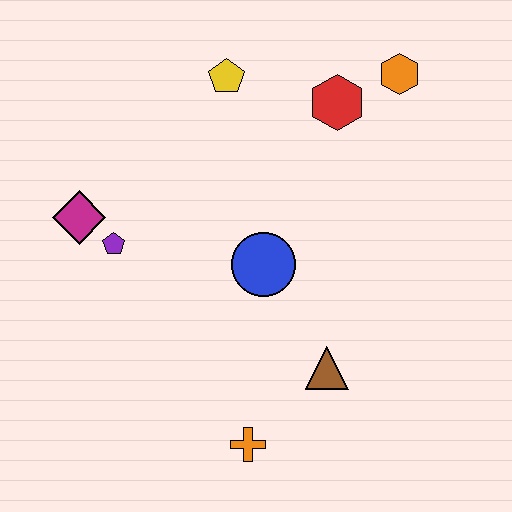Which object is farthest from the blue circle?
The orange hexagon is farthest from the blue circle.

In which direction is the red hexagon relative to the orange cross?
The red hexagon is above the orange cross.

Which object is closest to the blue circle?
The brown triangle is closest to the blue circle.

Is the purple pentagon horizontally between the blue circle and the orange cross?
No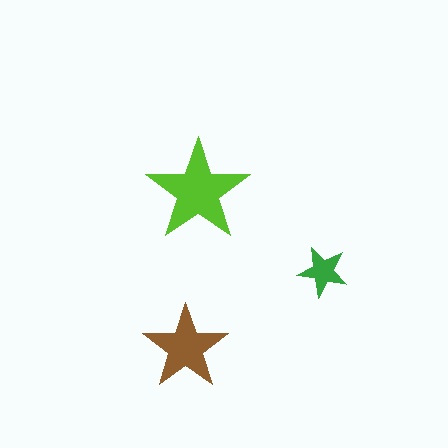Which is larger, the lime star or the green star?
The lime one.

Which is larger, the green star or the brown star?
The brown one.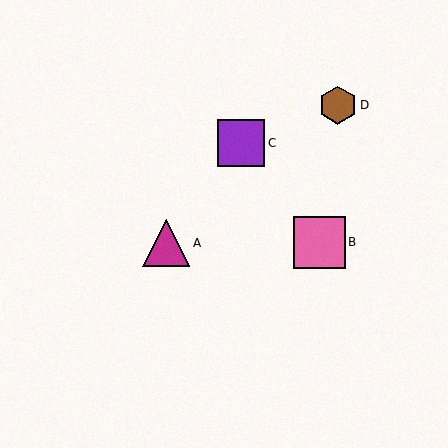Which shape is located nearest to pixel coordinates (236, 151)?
The purple square (labeled C) at (241, 143) is nearest to that location.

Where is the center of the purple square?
The center of the purple square is at (241, 143).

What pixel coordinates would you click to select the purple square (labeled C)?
Click at (241, 143) to select the purple square C.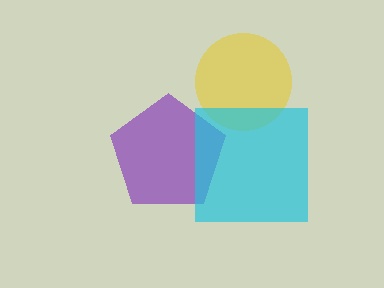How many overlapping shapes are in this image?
There are 3 overlapping shapes in the image.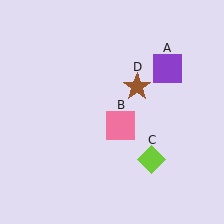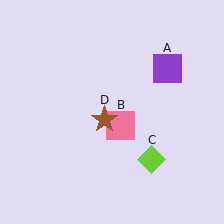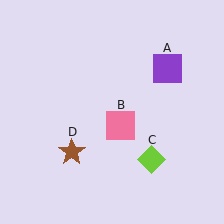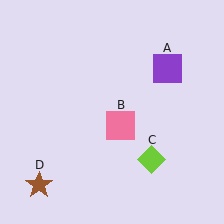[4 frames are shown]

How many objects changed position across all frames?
1 object changed position: brown star (object D).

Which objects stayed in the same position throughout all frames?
Purple square (object A) and pink square (object B) and lime diamond (object C) remained stationary.